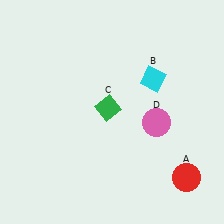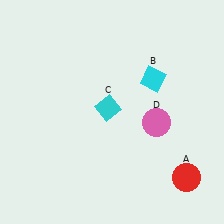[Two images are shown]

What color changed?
The diamond (C) changed from green in Image 1 to cyan in Image 2.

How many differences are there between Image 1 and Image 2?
There is 1 difference between the two images.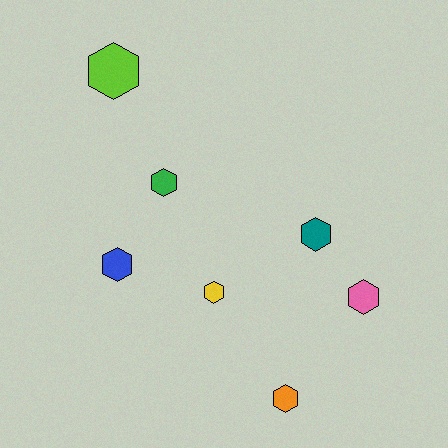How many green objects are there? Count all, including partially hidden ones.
There is 1 green object.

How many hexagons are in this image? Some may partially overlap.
There are 7 hexagons.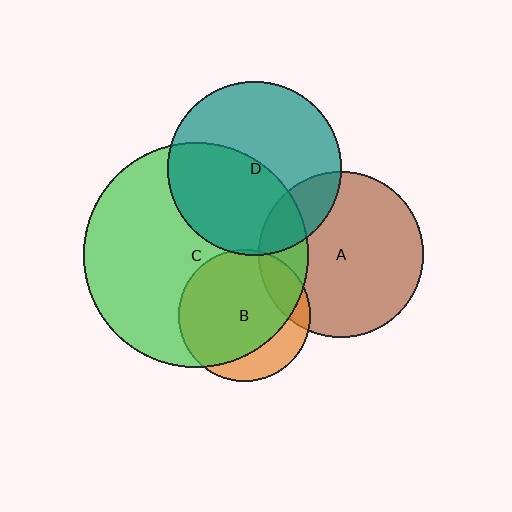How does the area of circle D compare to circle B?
Approximately 1.7 times.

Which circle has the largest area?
Circle C (green).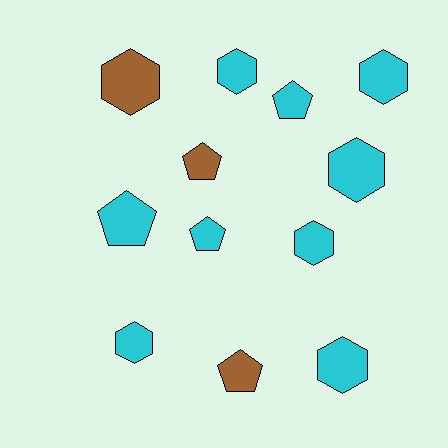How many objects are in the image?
There are 12 objects.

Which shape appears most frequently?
Hexagon, with 7 objects.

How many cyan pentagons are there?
There are 3 cyan pentagons.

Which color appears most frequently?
Cyan, with 9 objects.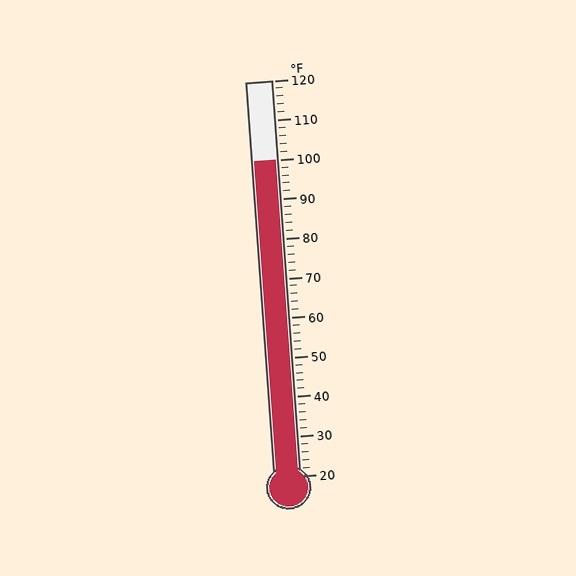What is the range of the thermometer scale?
The thermometer scale ranges from 20°F to 120°F.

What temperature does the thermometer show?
The thermometer shows approximately 100°F.